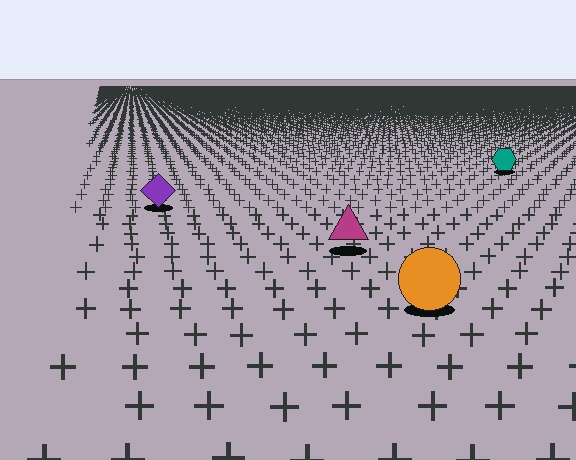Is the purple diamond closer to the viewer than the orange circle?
No. The orange circle is closer — you can tell from the texture gradient: the ground texture is coarser near it.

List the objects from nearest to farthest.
From nearest to farthest: the orange circle, the magenta triangle, the purple diamond, the teal hexagon.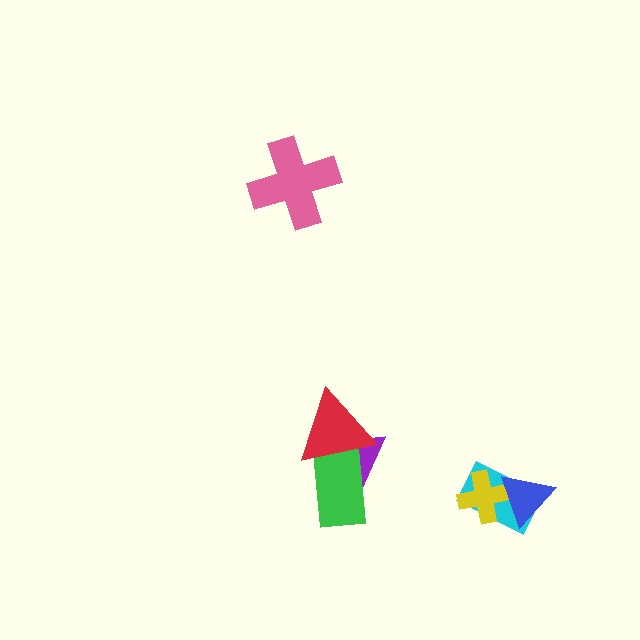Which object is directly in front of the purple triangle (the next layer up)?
The green rectangle is directly in front of the purple triangle.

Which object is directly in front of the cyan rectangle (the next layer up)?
The yellow cross is directly in front of the cyan rectangle.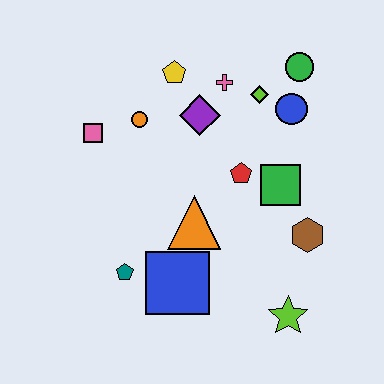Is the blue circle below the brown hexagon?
No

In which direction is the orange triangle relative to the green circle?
The orange triangle is below the green circle.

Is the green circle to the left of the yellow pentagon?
No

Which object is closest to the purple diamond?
The pink cross is closest to the purple diamond.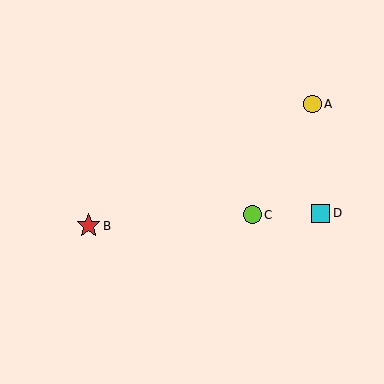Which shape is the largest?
The red star (labeled B) is the largest.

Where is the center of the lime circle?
The center of the lime circle is at (253, 215).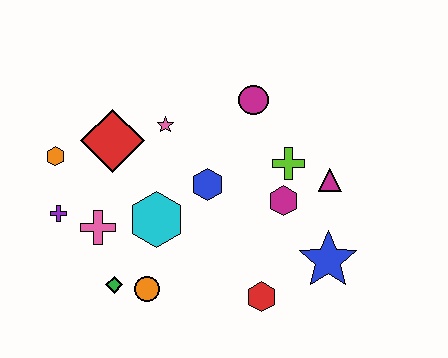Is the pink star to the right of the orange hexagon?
Yes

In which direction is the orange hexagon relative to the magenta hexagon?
The orange hexagon is to the left of the magenta hexagon.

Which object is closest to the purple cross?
The pink cross is closest to the purple cross.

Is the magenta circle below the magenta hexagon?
No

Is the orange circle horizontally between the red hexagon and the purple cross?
Yes